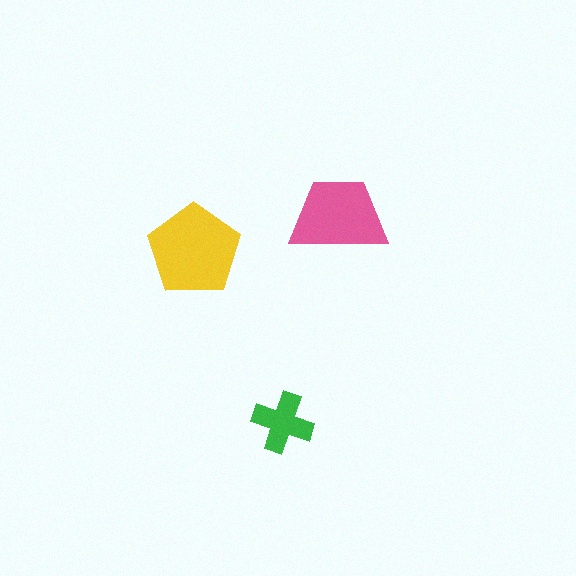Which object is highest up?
The pink trapezoid is topmost.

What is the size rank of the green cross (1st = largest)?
3rd.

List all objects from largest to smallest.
The yellow pentagon, the pink trapezoid, the green cross.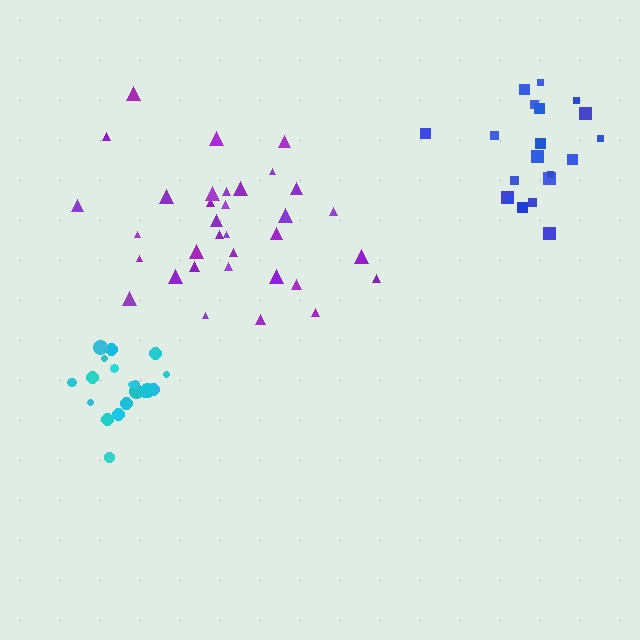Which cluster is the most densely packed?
Cyan.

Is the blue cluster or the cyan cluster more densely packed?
Cyan.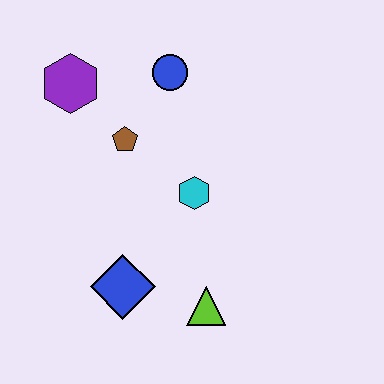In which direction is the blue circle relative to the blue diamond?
The blue circle is above the blue diamond.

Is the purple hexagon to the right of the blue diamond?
No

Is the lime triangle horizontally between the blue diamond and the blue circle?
No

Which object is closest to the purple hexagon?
The brown pentagon is closest to the purple hexagon.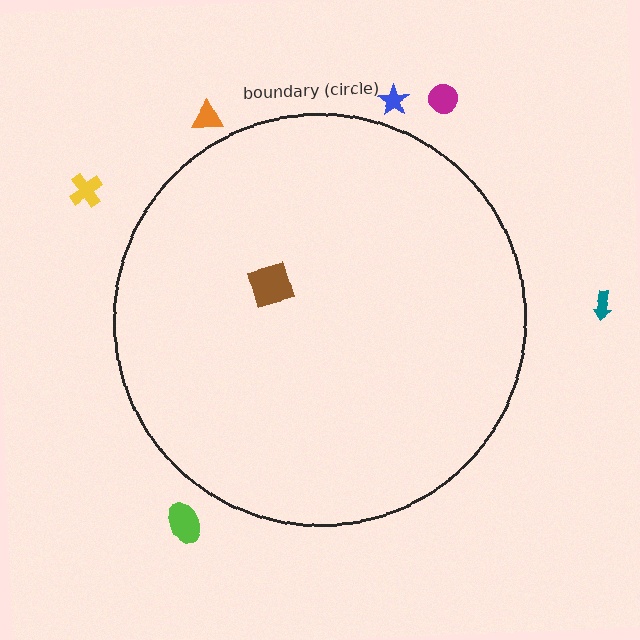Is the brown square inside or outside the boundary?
Inside.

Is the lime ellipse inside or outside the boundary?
Outside.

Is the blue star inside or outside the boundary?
Outside.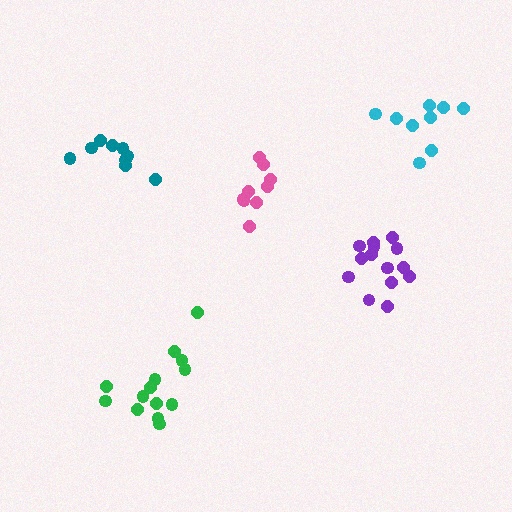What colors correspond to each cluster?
The clusters are colored: purple, pink, green, cyan, teal.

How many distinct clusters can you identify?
There are 5 distinct clusters.